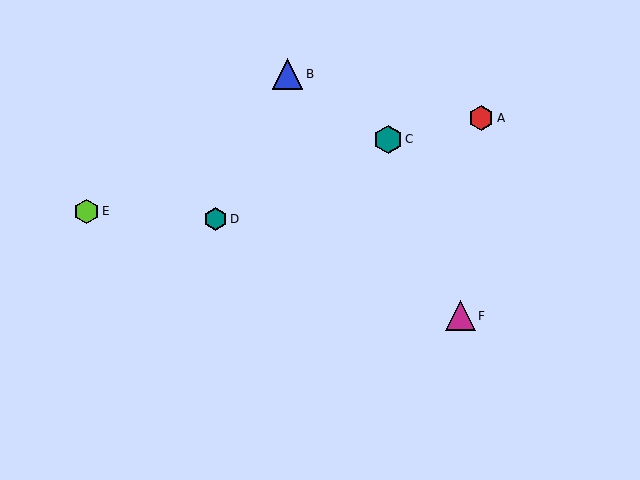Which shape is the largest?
The blue triangle (labeled B) is the largest.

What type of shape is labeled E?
Shape E is a lime hexagon.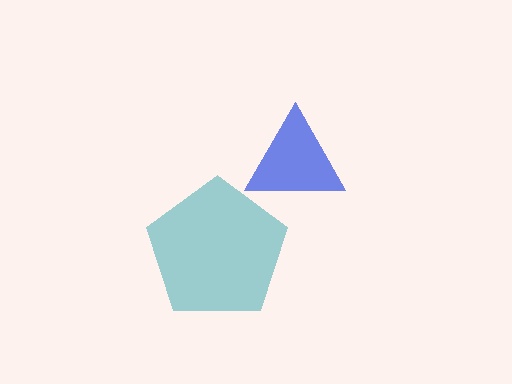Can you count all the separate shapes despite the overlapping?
Yes, there are 2 separate shapes.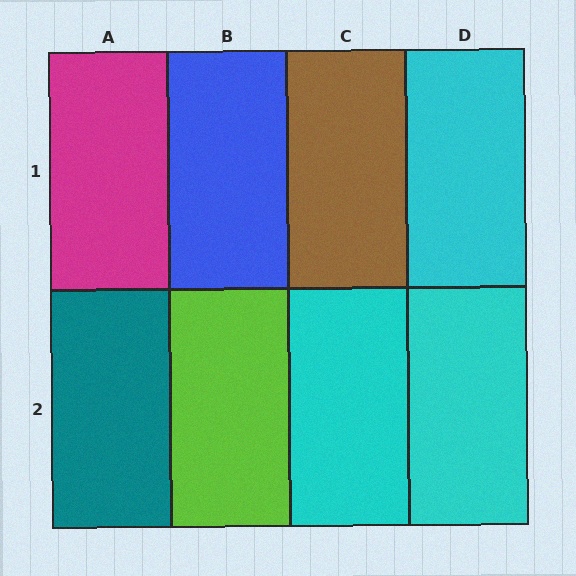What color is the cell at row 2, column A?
Teal.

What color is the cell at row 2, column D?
Cyan.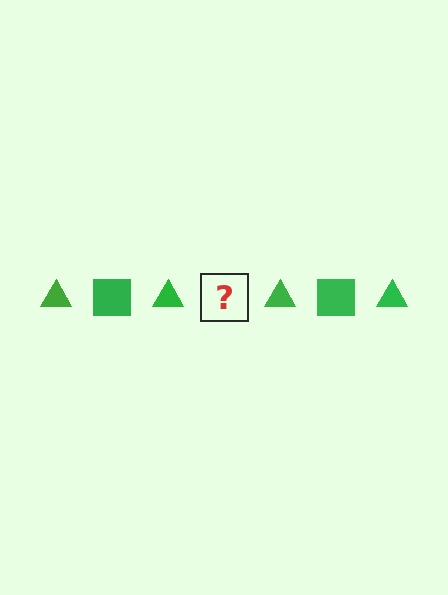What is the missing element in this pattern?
The missing element is a green square.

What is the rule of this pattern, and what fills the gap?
The rule is that the pattern cycles through triangle, square shapes in green. The gap should be filled with a green square.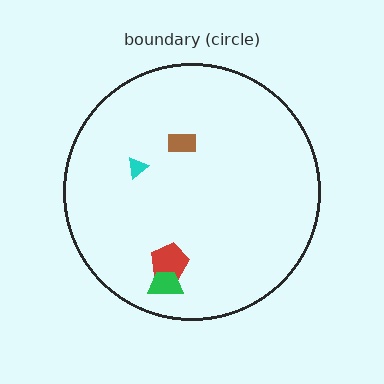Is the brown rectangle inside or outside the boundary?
Inside.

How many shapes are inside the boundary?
4 inside, 0 outside.